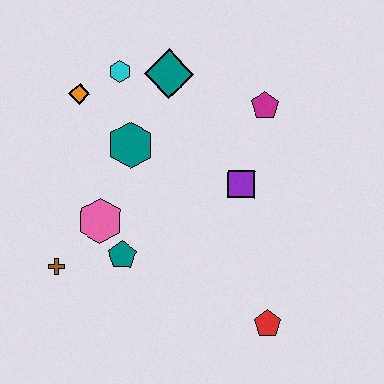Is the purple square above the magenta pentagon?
No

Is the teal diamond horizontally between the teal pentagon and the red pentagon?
Yes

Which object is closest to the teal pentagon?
The pink hexagon is closest to the teal pentagon.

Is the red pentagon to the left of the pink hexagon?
No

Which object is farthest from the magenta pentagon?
The brown cross is farthest from the magenta pentagon.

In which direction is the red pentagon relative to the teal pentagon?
The red pentagon is to the right of the teal pentagon.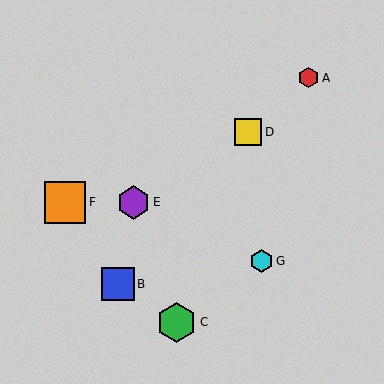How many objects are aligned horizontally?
2 objects (E, F) are aligned horizontally.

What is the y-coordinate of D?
Object D is at y≈132.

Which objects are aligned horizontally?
Objects E, F are aligned horizontally.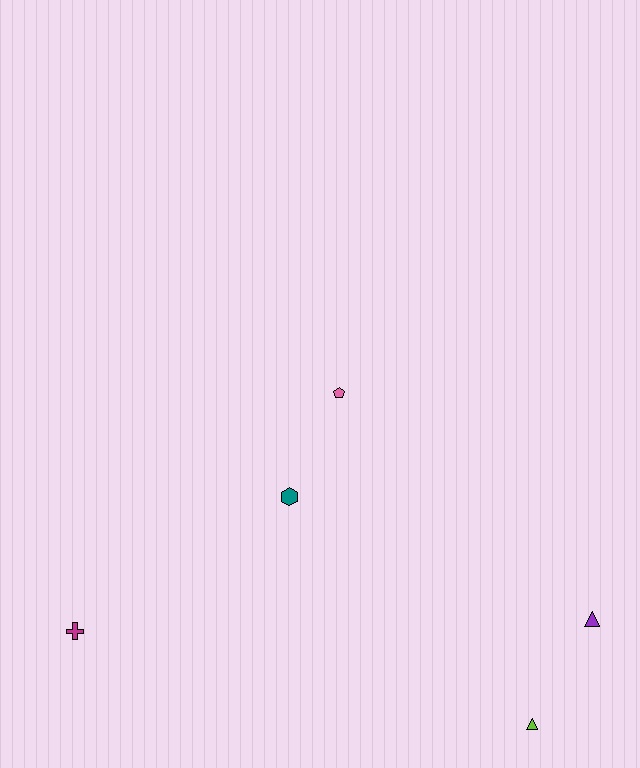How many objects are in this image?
There are 5 objects.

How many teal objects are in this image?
There is 1 teal object.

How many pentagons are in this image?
There is 1 pentagon.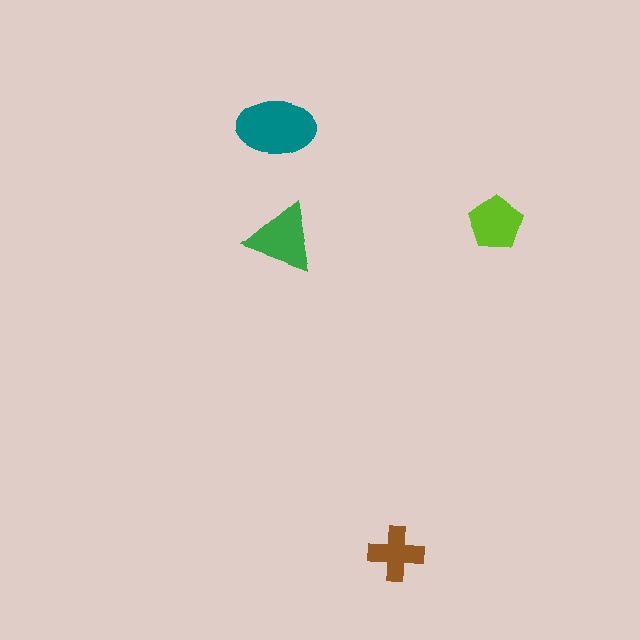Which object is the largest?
The teal ellipse.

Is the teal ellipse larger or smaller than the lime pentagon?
Larger.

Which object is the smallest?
The brown cross.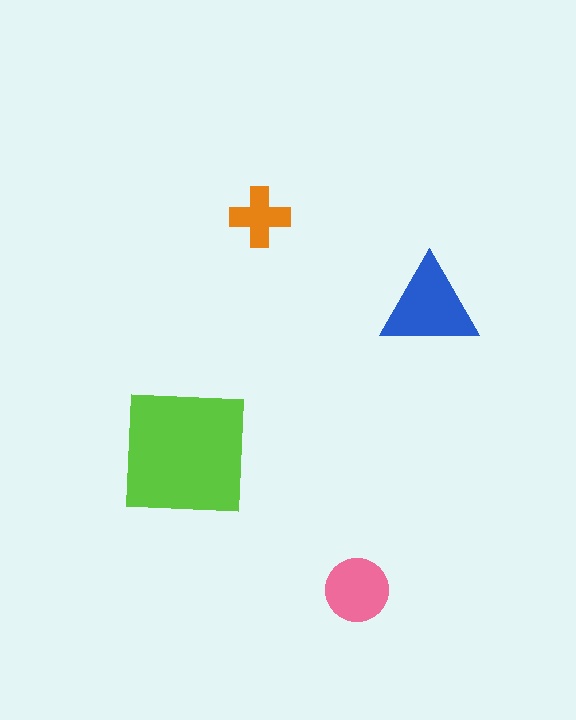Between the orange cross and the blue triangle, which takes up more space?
The blue triangle.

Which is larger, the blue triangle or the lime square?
The lime square.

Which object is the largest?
The lime square.